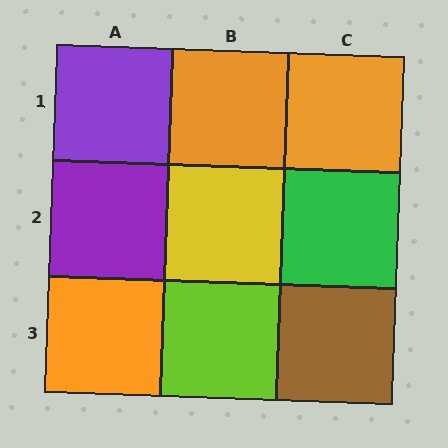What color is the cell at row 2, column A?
Purple.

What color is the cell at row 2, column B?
Yellow.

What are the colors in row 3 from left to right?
Orange, lime, brown.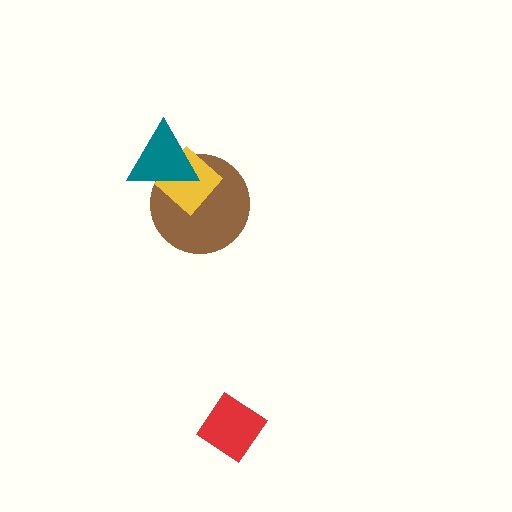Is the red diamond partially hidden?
No, no other shape covers it.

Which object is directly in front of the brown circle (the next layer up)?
The yellow diamond is directly in front of the brown circle.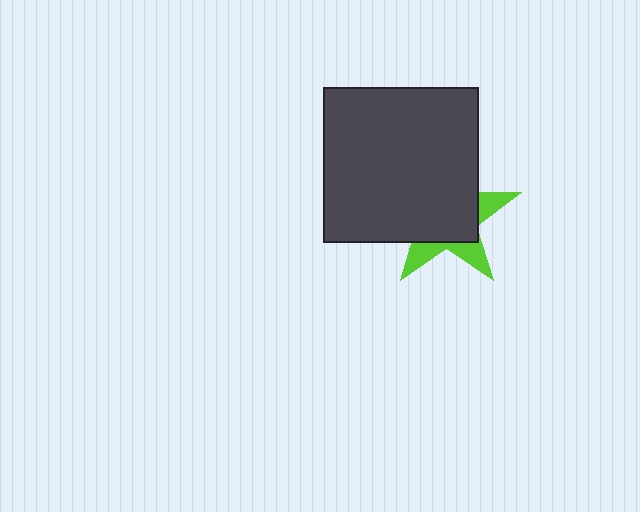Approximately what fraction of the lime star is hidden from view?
Roughly 69% of the lime star is hidden behind the dark gray square.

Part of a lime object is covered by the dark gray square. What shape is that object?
It is a star.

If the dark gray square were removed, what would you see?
You would see the complete lime star.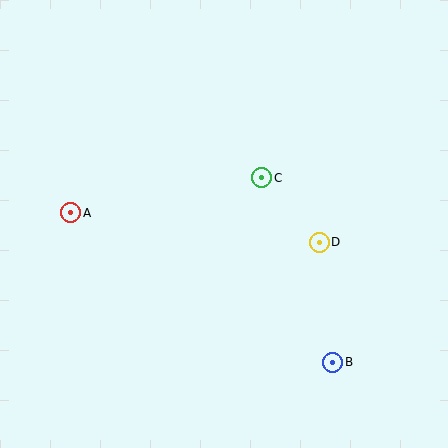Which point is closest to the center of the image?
Point C at (262, 178) is closest to the center.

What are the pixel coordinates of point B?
Point B is at (333, 362).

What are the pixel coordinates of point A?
Point A is at (71, 213).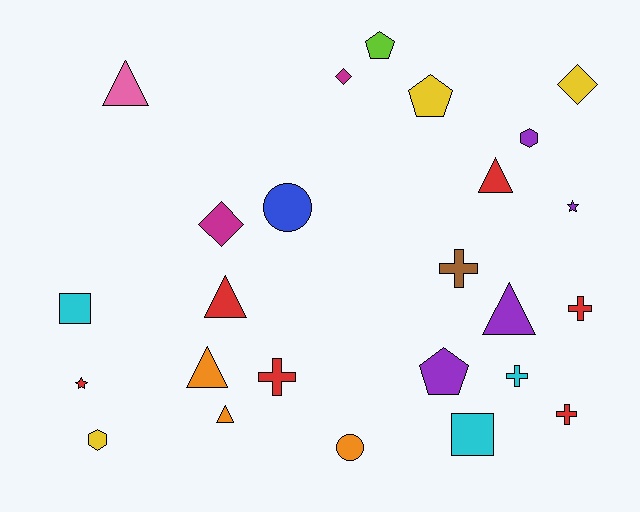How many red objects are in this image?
There are 6 red objects.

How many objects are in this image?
There are 25 objects.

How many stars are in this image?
There are 2 stars.